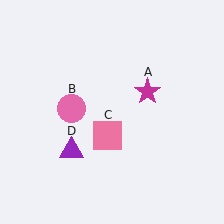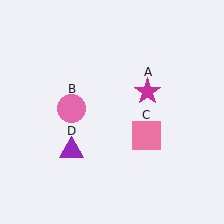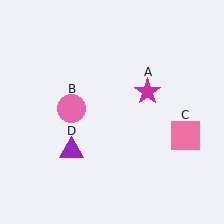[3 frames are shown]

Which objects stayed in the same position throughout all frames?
Magenta star (object A) and pink circle (object B) and purple triangle (object D) remained stationary.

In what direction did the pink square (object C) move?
The pink square (object C) moved right.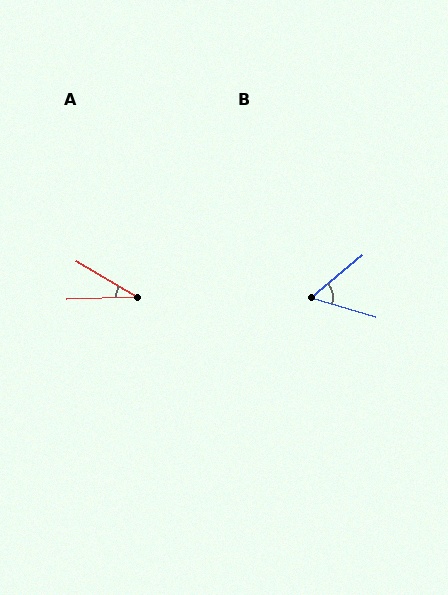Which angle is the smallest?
A, at approximately 32 degrees.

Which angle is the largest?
B, at approximately 56 degrees.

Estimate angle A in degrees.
Approximately 32 degrees.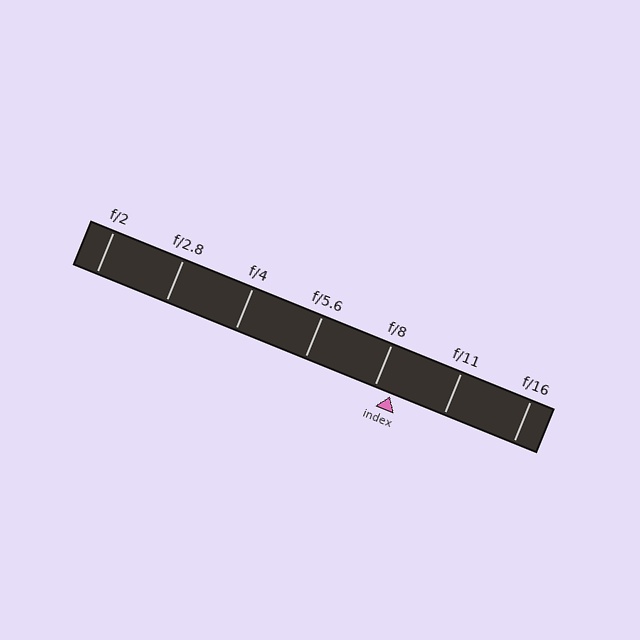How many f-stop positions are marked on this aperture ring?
There are 7 f-stop positions marked.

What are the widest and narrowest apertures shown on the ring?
The widest aperture shown is f/2 and the narrowest is f/16.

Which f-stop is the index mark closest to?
The index mark is closest to f/8.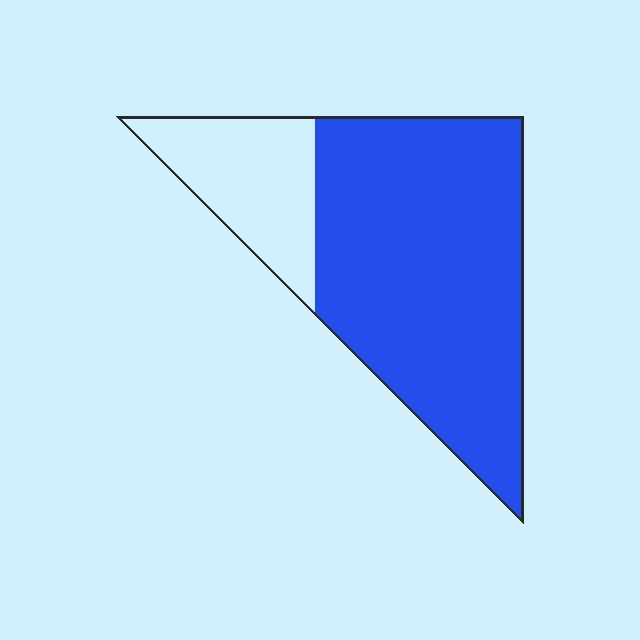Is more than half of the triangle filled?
Yes.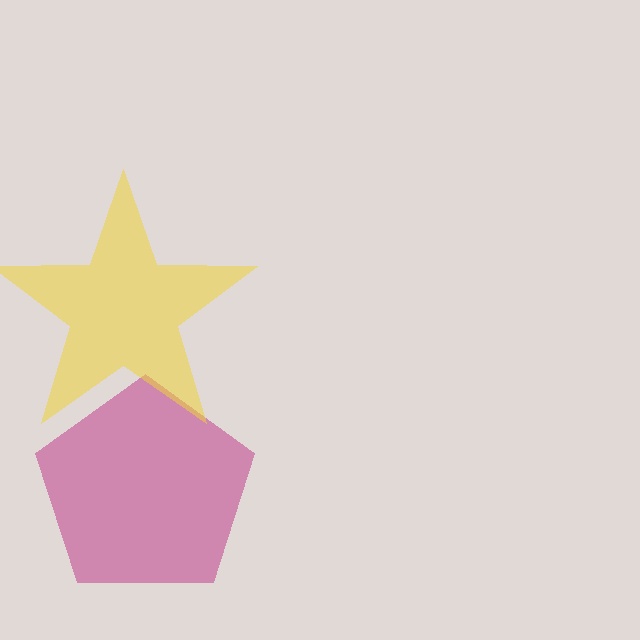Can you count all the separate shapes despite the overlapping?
Yes, there are 2 separate shapes.